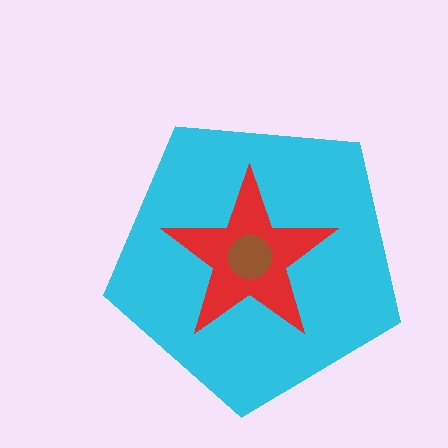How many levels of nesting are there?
3.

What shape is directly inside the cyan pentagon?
The red star.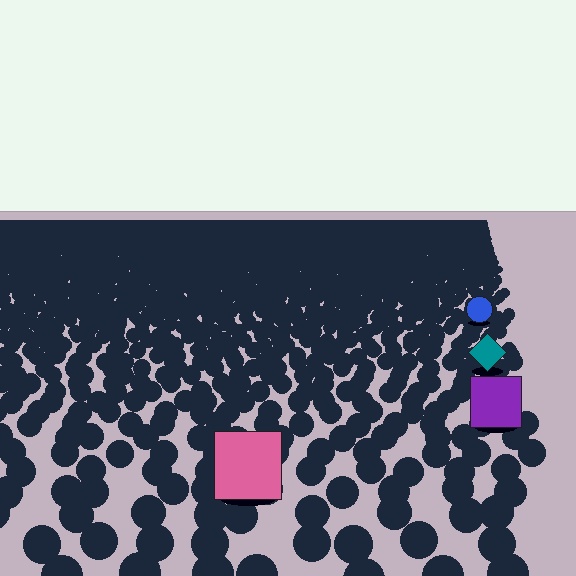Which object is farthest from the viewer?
The blue circle is farthest from the viewer. It appears smaller and the ground texture around it is denser.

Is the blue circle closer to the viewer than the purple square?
No. The purple square is closer — you can tell from the texture gradient: the ground texture is coarser near it.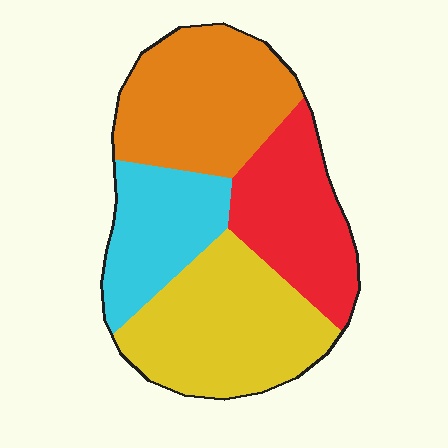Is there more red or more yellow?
Yellow.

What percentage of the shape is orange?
Orange takes up between a sixth and a third of the shape.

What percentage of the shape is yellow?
Yellow covers 31% of the shape.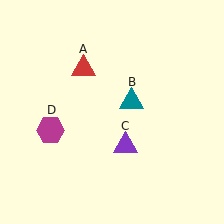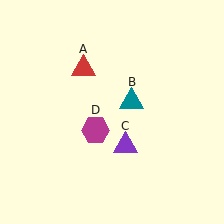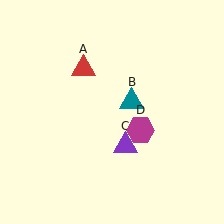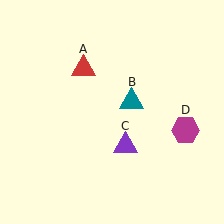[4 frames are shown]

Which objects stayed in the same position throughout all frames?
Red triangle (object A) and teal triangle (object B) and purple triangle (object C) remained stationary.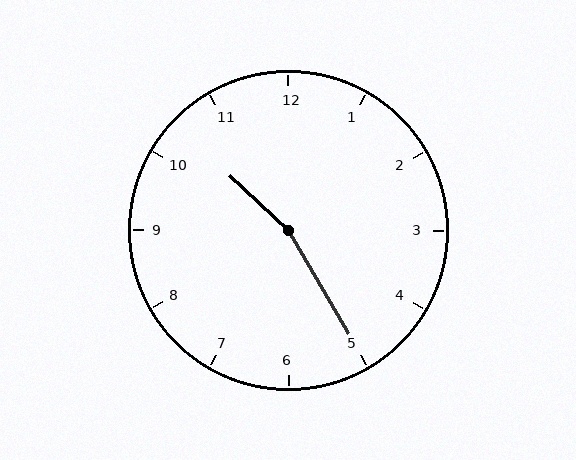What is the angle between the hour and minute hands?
Approximately 162 degrees.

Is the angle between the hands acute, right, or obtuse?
It is obtuse.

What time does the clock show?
10:25.